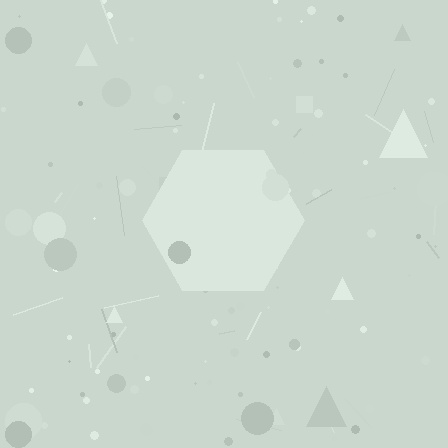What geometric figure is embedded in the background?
A hexagon is embedded in the background.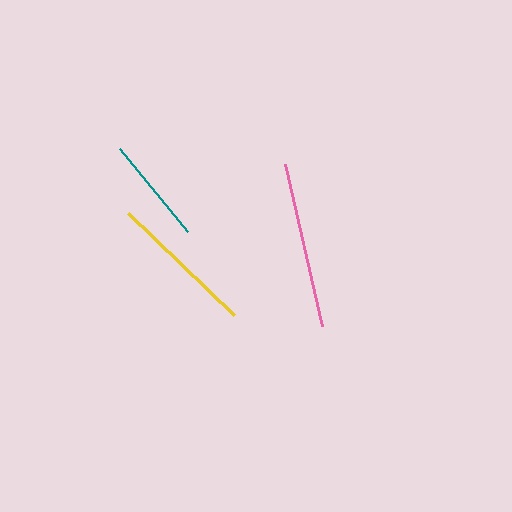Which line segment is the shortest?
The teal line is the shortest at approximately 107 pixels.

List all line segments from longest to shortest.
From longest to shortest: pink, yellow, teal.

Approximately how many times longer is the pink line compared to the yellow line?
The pink line is approximately 1.1 times the length of the yellow line.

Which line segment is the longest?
The pink line is the longest at approximately 166 pixels.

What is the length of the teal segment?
The teal segment is approximately 107 pixels long.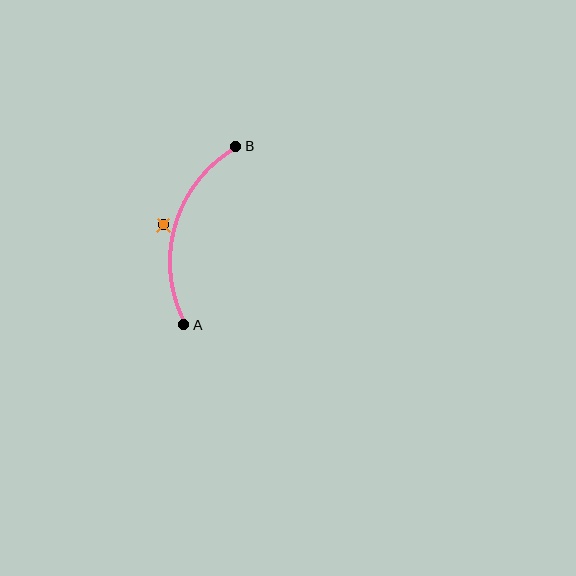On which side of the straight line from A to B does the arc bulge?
The arc bulges to the left of the straight line connecting A and B.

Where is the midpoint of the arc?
The arc midpoint is the point on the curve farthest from the straight line joining A and B. It sits to the left of that line.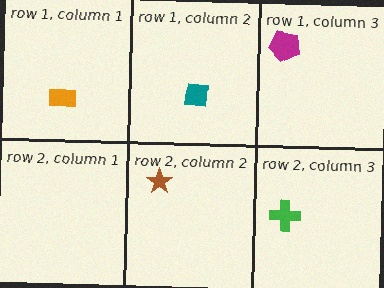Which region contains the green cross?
The row 2, column 3 region.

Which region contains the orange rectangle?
The row 1, column 1 region.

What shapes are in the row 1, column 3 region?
The magenta pentagon.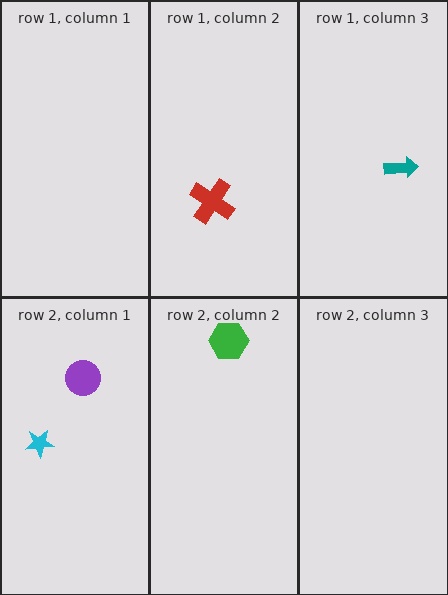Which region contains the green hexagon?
The row 2, column 2 region.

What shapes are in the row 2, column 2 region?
The green hexagon.